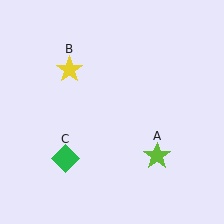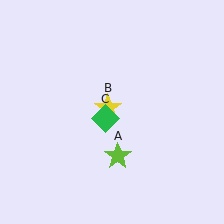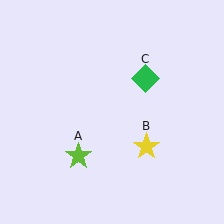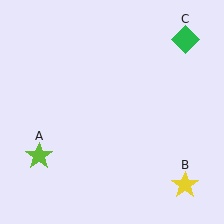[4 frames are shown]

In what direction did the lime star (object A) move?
The lime star (object A) moved left.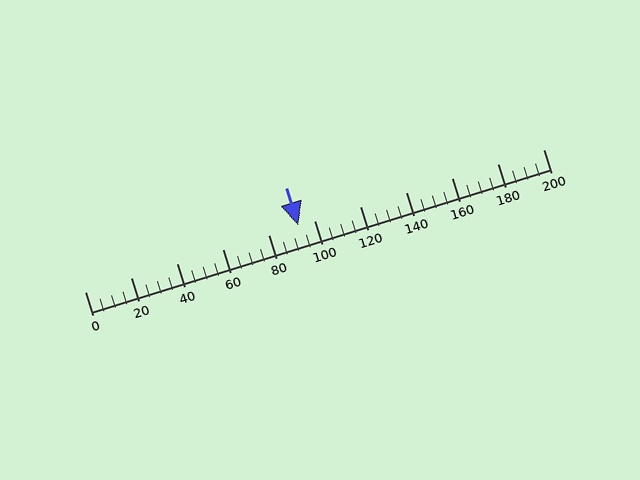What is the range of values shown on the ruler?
The ruler shows values from 0 to 200.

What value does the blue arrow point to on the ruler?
The blue arrow points to approximately 93.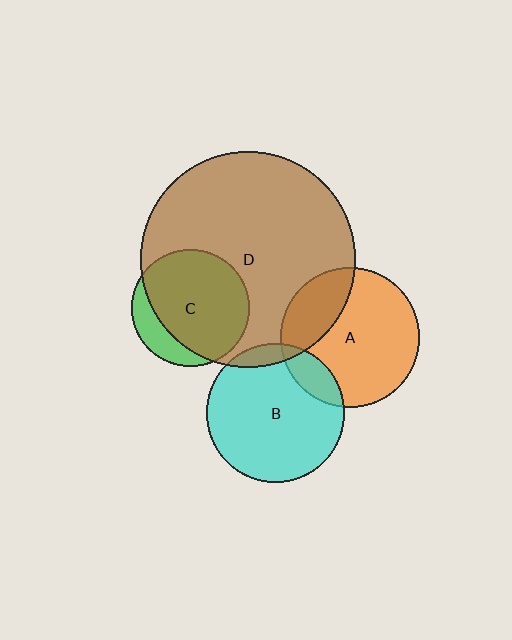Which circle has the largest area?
Circle D (brown).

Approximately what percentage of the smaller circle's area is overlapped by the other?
Approximately 15%.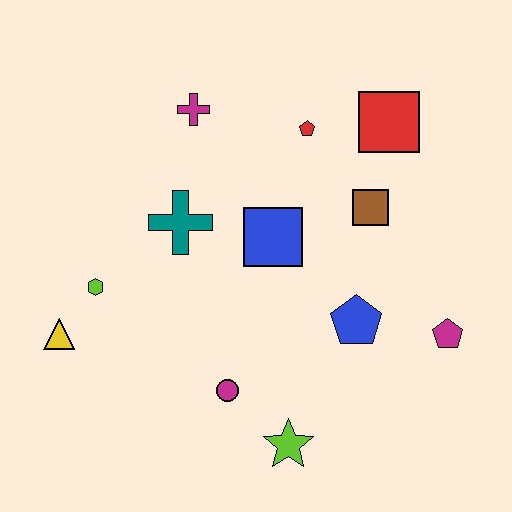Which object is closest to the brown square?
The red square is closest to the brown square.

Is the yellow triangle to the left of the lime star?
Yes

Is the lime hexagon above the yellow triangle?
Yes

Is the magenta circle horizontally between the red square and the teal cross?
Yes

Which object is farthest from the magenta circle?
The red square is farthest from the magenta circle.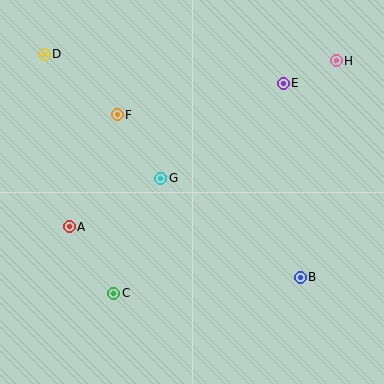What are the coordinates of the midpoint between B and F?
The midpoint between B and F is at (209, 196).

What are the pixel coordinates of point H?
Point H is at (336, 61).